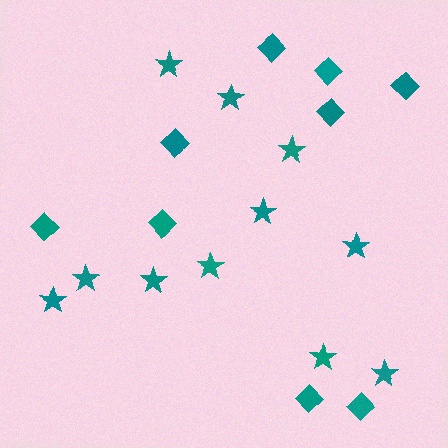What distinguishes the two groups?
There are 2 groups: one group of stars (11) and one group of diamonds (9).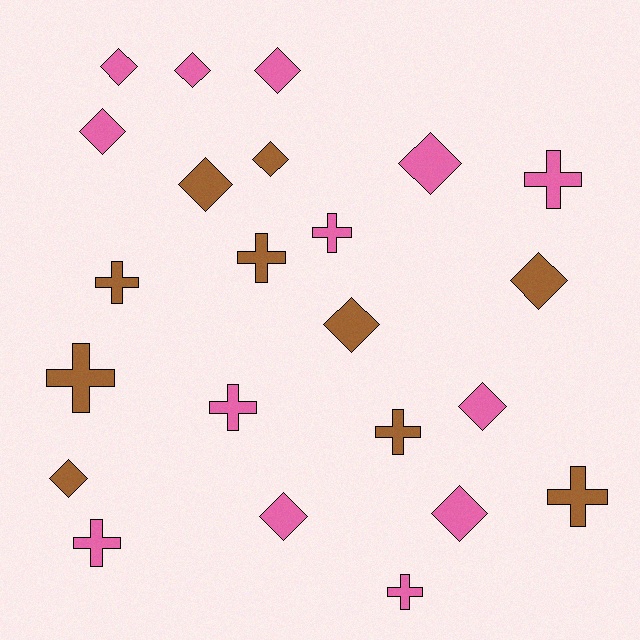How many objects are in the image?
There are 23 objects.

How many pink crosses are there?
There are 5 pink crosses.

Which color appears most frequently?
Pink, with 13 objects.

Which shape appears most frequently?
Diamond, with 13 objects.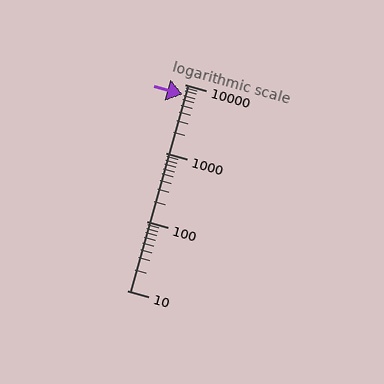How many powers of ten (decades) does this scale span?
The scale spans 3 decades, from 10 to 10000.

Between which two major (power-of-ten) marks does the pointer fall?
The pointer is between 1000 and 10000.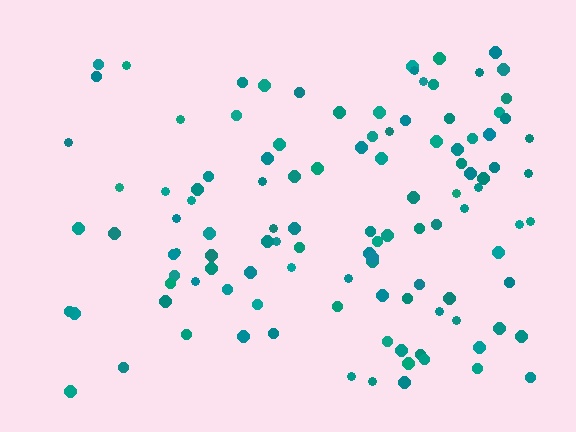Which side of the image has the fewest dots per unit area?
The left.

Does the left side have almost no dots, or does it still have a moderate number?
Still a moderate number, just noticeably fewer than the right.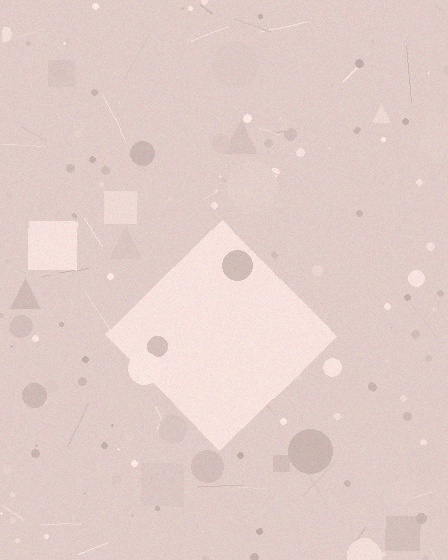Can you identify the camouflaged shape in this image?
The camouflaged shape is a diamond.